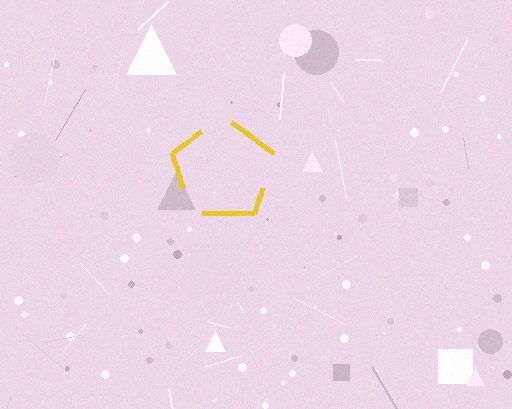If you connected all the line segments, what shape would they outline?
They would outline a pentagon.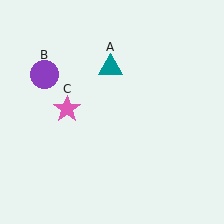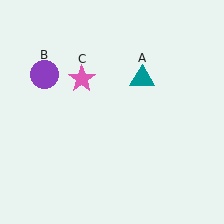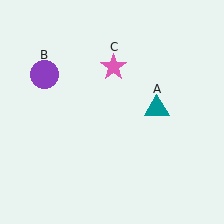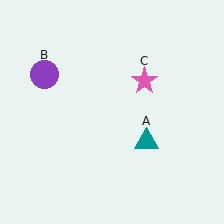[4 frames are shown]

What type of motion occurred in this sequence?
The teal triangle (object A), pink star (object C) rotated clockwise around the center of the scene.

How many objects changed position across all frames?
2 objects changed position: teal triangle (object A), pink star (object C).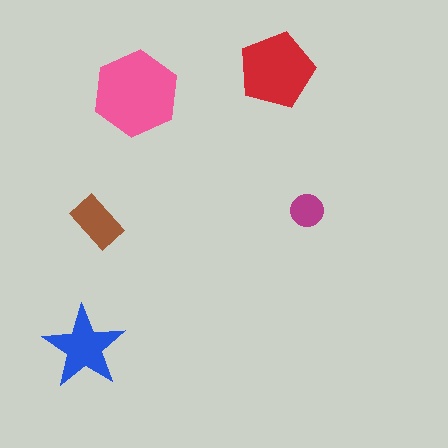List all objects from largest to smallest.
The pink hexagon, the red pentagon, the blue star, the brown rectangle, the magenta circle.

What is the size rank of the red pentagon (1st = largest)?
2nd.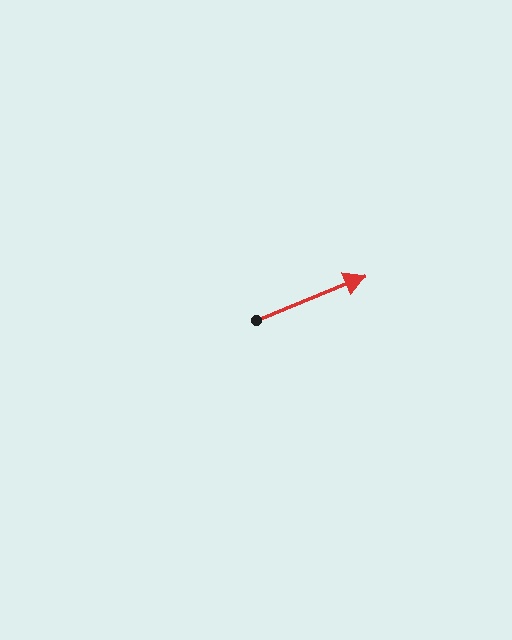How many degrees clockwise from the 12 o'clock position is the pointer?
Approximately 68 degrees.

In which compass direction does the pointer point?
East.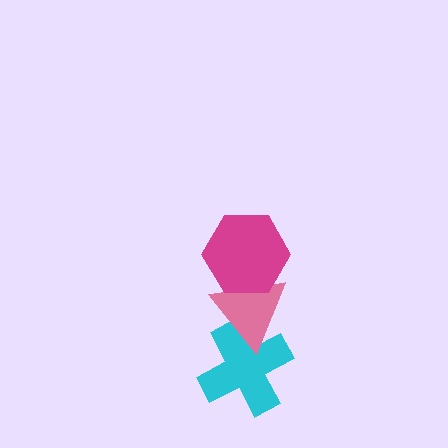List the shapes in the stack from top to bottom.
From top to bottom: the magenta hexagon, the pink triangle, the cyan cross.